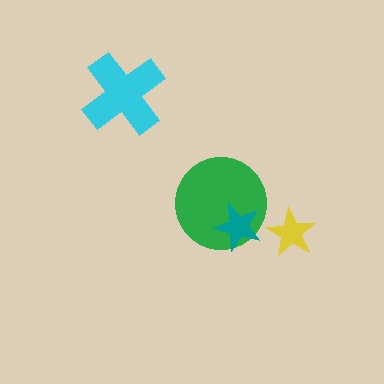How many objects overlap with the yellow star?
0 objects overlap with the yellow star.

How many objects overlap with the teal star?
1 object overlaps with the teal star.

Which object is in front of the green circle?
The teal star is in front of the green circle.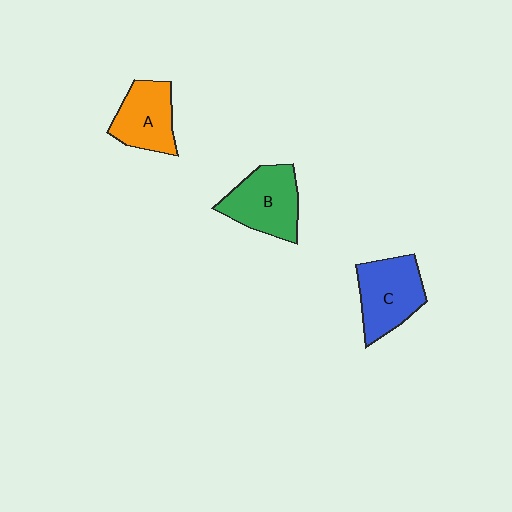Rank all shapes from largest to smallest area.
From largest to smallest: C (blue), B (green), A (orange).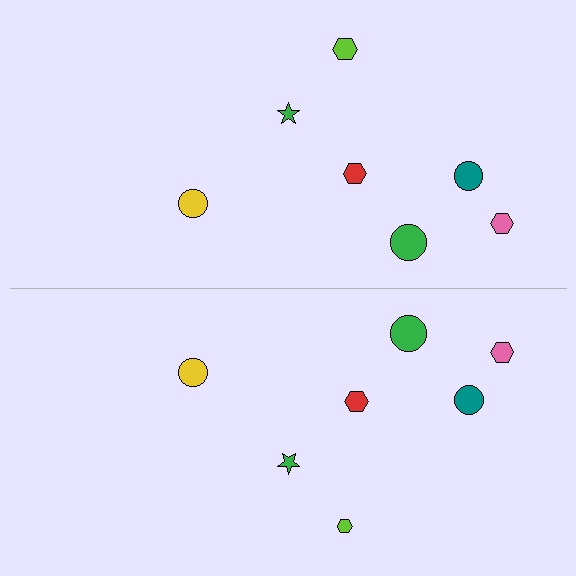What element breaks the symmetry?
The lime hexagon on the bottom side has a different size than its mirror counterpart.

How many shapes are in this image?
There are 14 shapes in this image.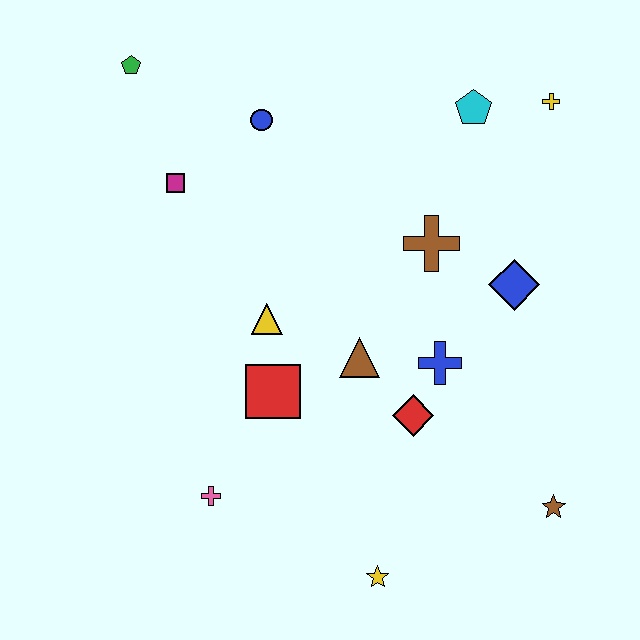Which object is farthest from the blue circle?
The brown star is farthest from the blue circle.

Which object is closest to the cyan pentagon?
The yellow cross is closest to the cyan pentagon.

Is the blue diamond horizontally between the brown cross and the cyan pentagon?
No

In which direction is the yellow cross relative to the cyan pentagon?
The yellow cross is to the right of the cyan pentagon.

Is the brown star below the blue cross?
Yes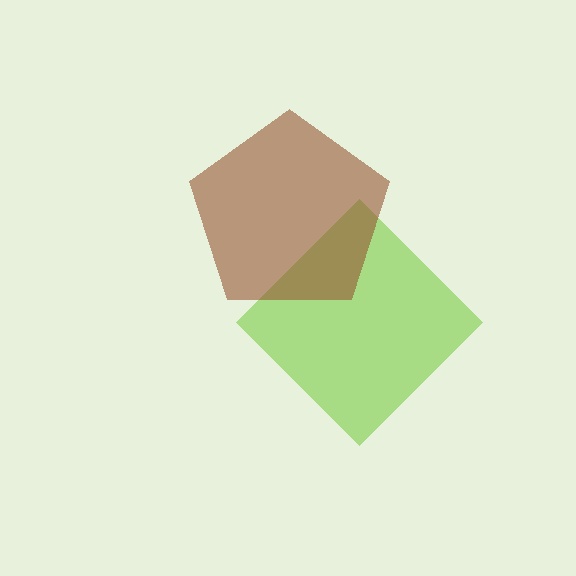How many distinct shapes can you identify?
There are 2 distinct shapes: a lime diamond, a brown pentagon.